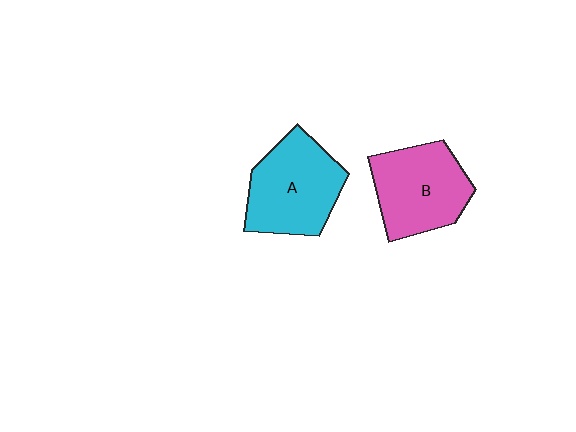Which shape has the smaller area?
Shape B (pink).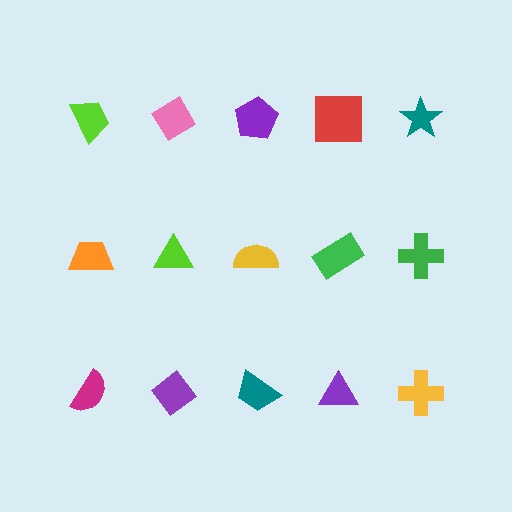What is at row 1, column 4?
A red square.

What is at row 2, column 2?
A lime triangle.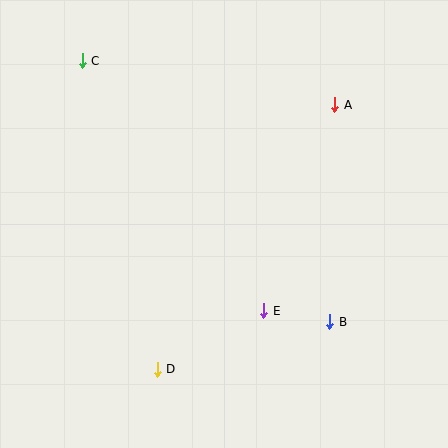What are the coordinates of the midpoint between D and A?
The midpoint between D and A is at (246, 237).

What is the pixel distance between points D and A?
The distance between D and A is 318 pixels.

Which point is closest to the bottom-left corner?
Point D is closest to the bottom-left corner.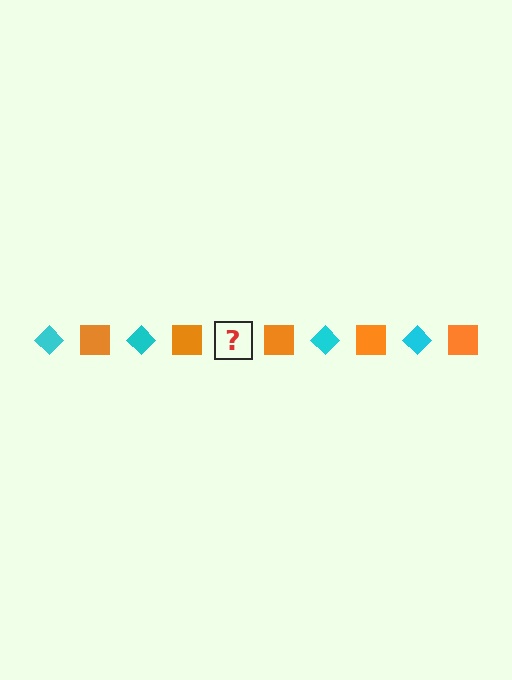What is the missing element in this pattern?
The missing element is a cyan diamond.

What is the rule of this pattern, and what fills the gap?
The rule is that the pattern alternates between cyan diamond and orange square. The gap should be filled with a cyan diamond.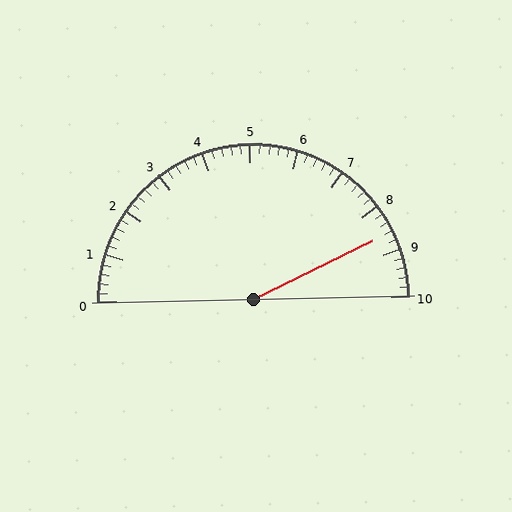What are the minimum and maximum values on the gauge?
The gauge ranges from 0 to 10.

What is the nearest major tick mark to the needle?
The nearest major tick mark is 9.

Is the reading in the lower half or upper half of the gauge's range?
The reading is in the upper half of the range (0 to 10).